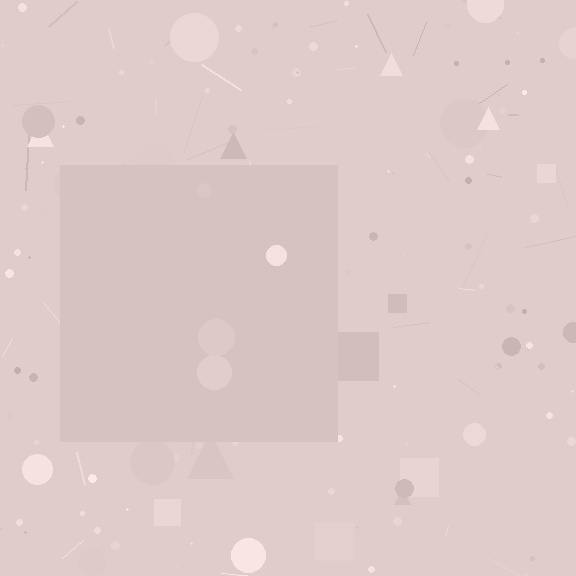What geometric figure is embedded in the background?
A square is embedded in the background.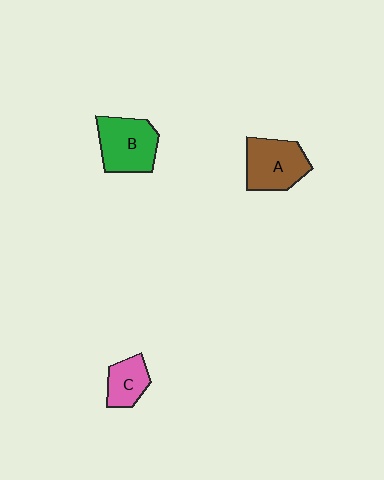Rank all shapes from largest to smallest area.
From largest to smallest: B (green), A (brown), C (pink).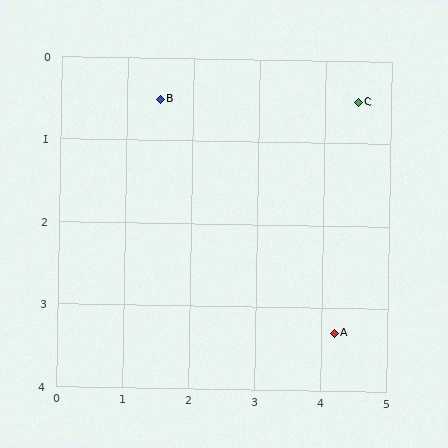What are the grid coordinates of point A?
Point A is at approximately (4.2, 3.3).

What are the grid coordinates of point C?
Point C is at approximately (4.5, 0.5).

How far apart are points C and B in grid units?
Points C and B are about 3.0 grid units apart.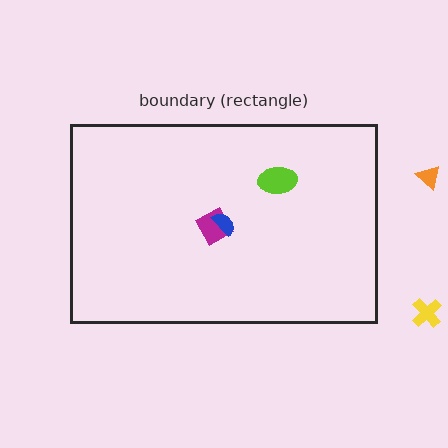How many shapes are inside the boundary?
3 inside, 2 outside.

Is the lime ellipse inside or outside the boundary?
Inside.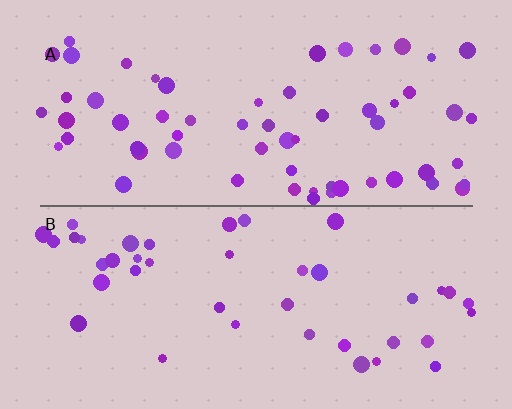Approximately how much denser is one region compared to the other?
Approximately 1.5× — region A over region B.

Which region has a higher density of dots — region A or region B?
A (the top).